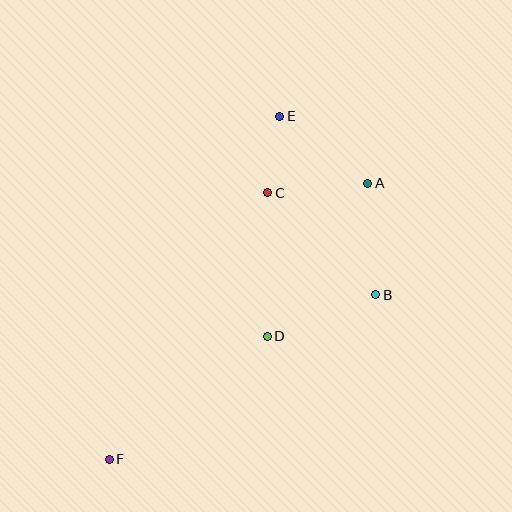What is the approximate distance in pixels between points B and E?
The distance between B and E is approximately 203 pixels.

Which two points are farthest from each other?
Points E and F are farthest from each other.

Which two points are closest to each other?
Points C and E are closest to each other.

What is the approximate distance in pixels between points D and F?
The distance between D and F is approximately 200 pixels.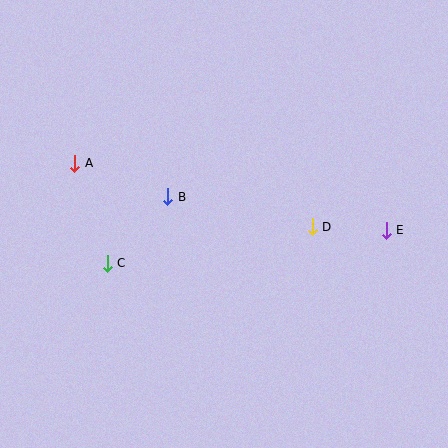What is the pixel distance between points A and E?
The distance between A and E is 319 pixels.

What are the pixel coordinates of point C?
Point C is at (107, 263).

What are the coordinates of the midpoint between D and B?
The midpoint between D and B is at (240, 212).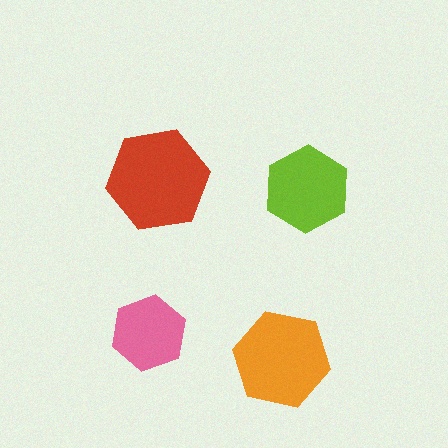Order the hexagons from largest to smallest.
the red one, the orange one, the lime one, the pink one.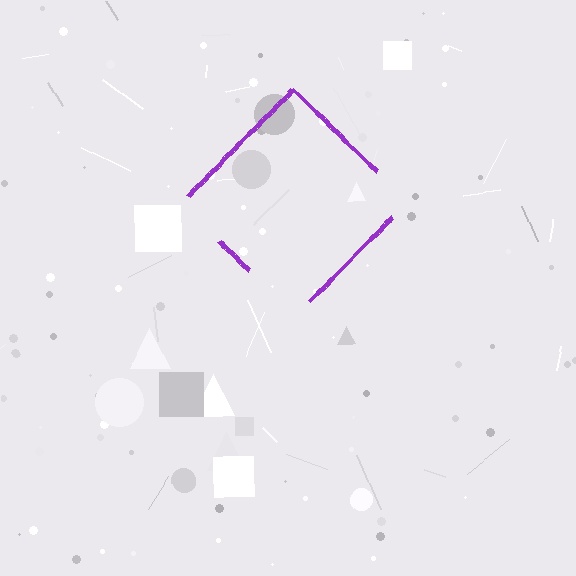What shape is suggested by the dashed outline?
The dashed outline suggests a diamond.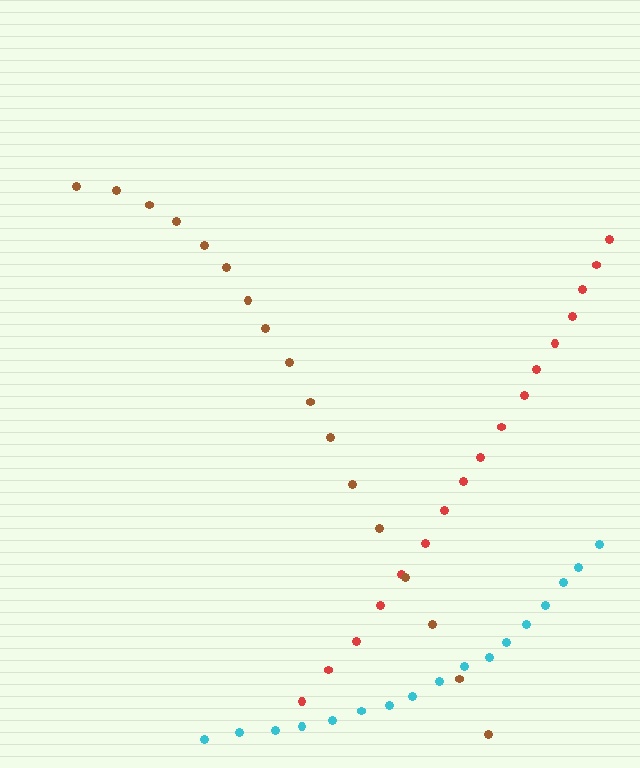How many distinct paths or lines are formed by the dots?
There are 3 distinct paths.